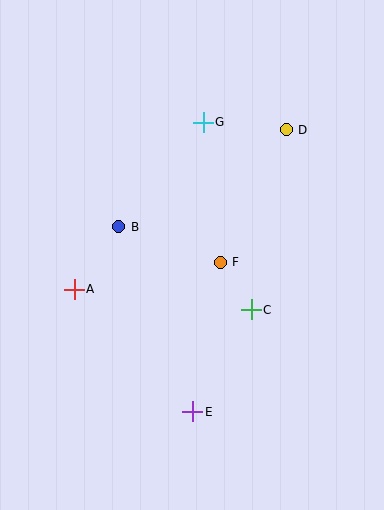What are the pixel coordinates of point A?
Point A is at (74, 290).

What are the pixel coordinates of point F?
Point F is at (220, 262).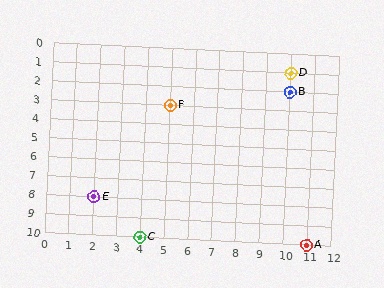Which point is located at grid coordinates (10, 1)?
Point D is at (10, 1).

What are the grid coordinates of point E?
Point E is at grid coordinates (2, 8).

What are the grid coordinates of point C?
Point C is at grid coordinates (4, 10).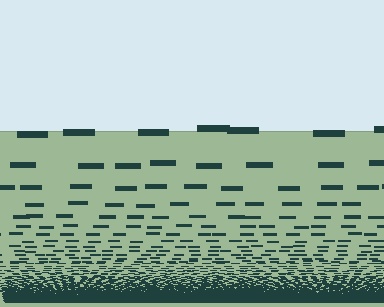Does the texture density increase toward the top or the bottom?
Density increases toward the bottom.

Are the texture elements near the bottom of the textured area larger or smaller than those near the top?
Smaller. The gradient is inverted — elements near the bottom are smaller and denser.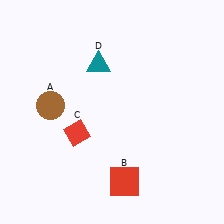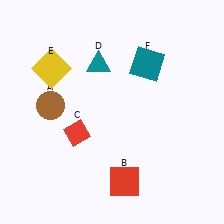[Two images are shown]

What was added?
A yellow square (E), a teal square (F) were added in Image 2.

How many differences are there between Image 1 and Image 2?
There are 2 differences between the two images.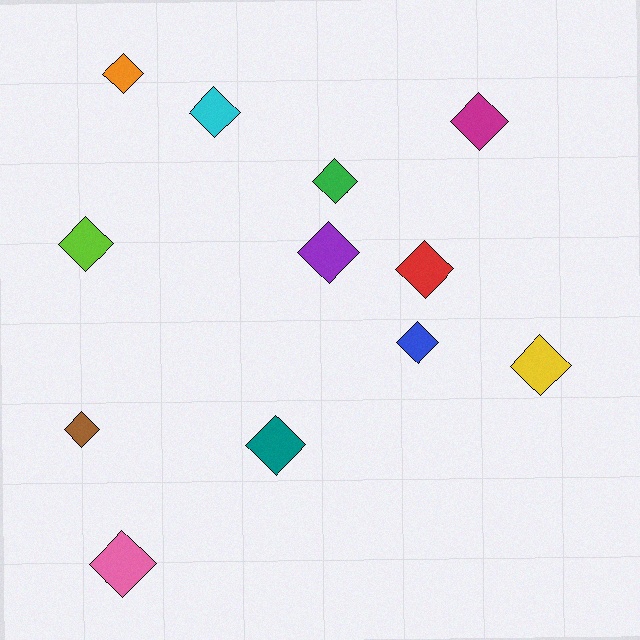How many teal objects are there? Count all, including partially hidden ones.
There is 1 teal object.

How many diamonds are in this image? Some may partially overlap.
There are 12 diamonds.